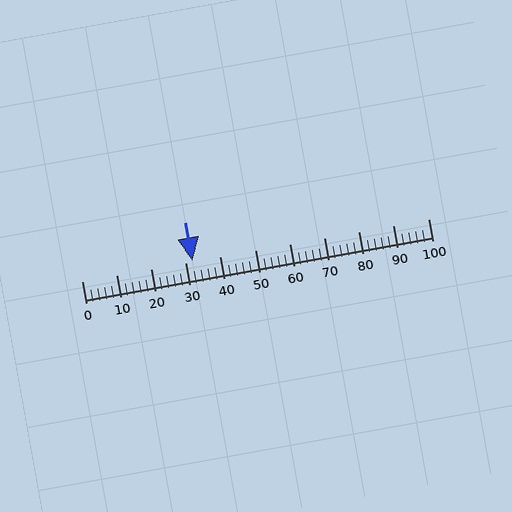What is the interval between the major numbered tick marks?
The major tick marks are spaced 10 units apart.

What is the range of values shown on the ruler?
The ruler shows values from 0 to 100.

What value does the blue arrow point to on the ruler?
The blue arrow points to approximately 32.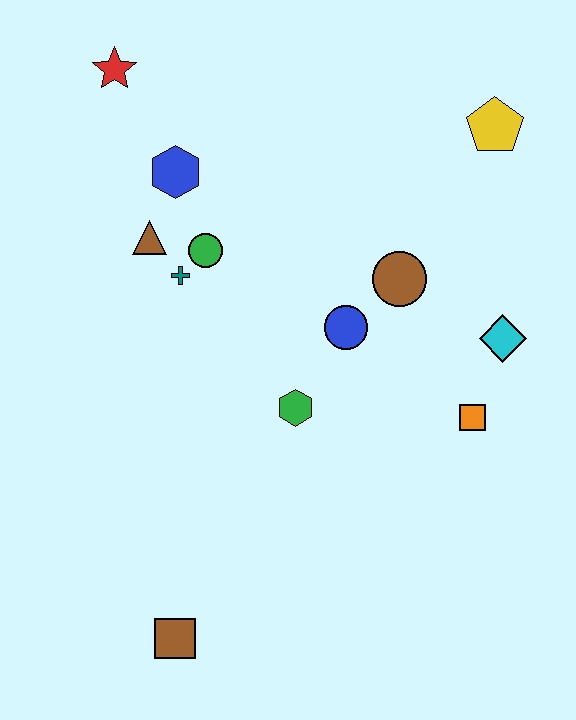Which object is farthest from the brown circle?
The brown square is farthest from the brown circle.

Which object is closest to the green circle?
The teal cross is closest to the green circle.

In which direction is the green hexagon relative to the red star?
The green hexagon is below the red star.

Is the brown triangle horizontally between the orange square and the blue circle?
No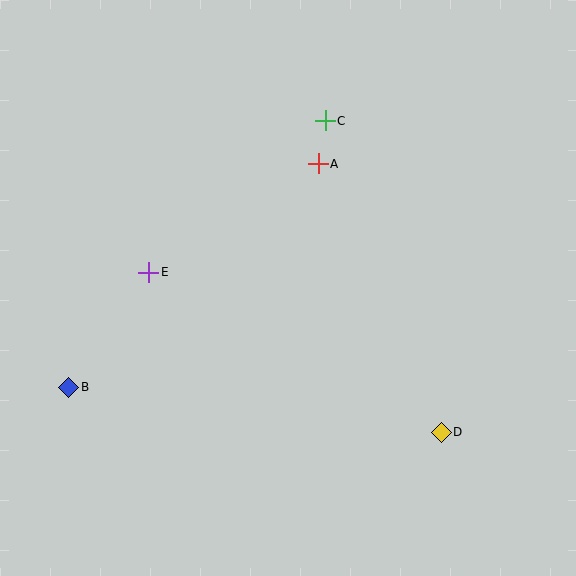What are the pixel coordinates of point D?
Point D is at (441, 432).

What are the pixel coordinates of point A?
Point A is at (318, 164).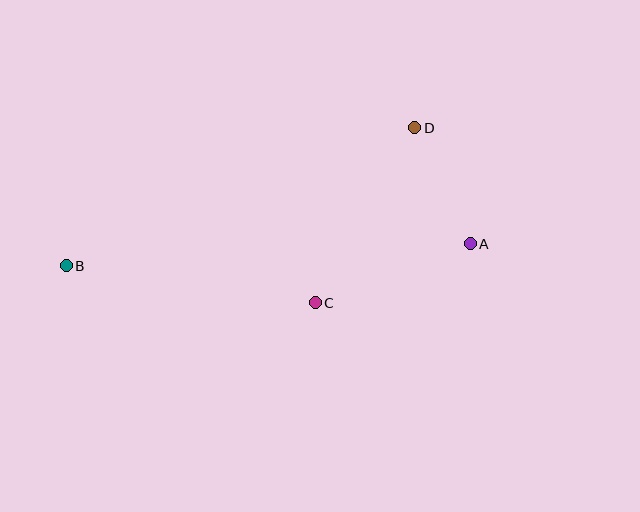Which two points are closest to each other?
Points A and D are closest to each other.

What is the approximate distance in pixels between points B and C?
The distance between B and C is approximately 252 pixels.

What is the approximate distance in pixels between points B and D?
The distance between B and D is approximately 375 pixels.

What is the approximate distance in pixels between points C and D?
The distance between C and D is approximately 201 pixels.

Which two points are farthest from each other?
Points A and B are farthest from each other.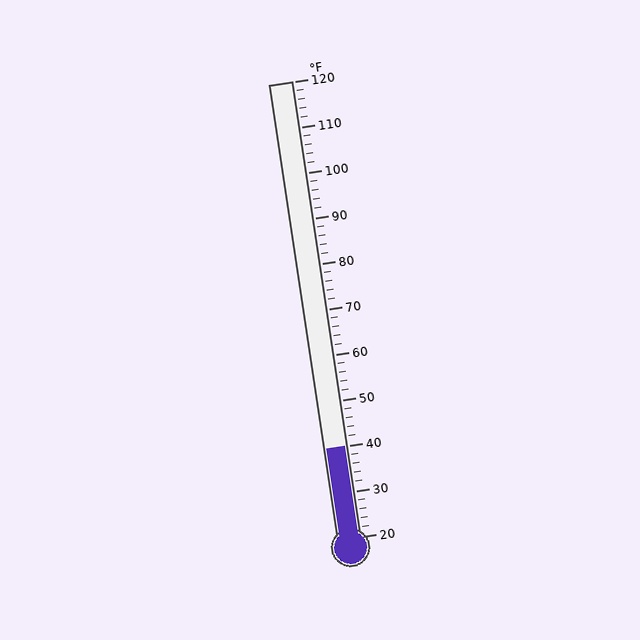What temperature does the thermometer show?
The thermometer shows approximately 40°F.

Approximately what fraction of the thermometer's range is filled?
The thermometer is filled to approximately 20% of its range.